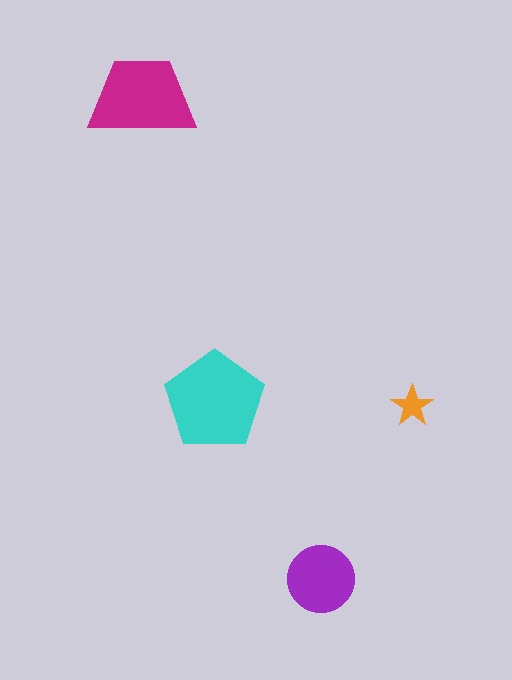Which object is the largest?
The cyan pentagon.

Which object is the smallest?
The orange star.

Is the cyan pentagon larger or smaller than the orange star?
Larger.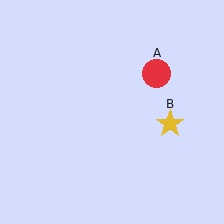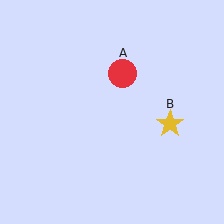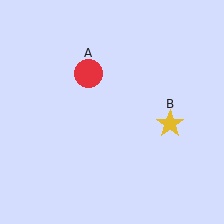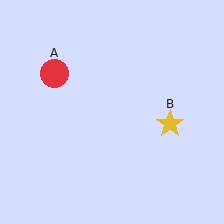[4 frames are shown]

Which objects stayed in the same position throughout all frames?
Yellow star (object B) remained stationary.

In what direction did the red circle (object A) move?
The red circle (object A) moved left.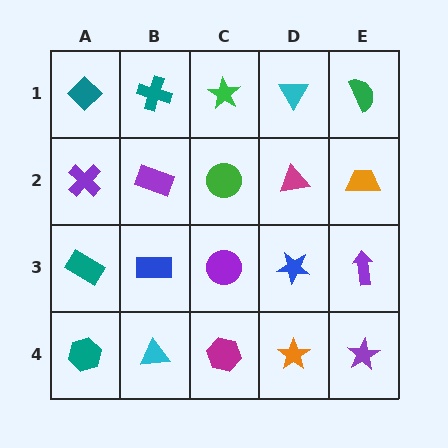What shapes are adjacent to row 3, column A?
A purple cross (row 2, column A), a teal hexagon (row 4, column A), a blue rectangle (row 3, column B).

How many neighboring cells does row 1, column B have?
3.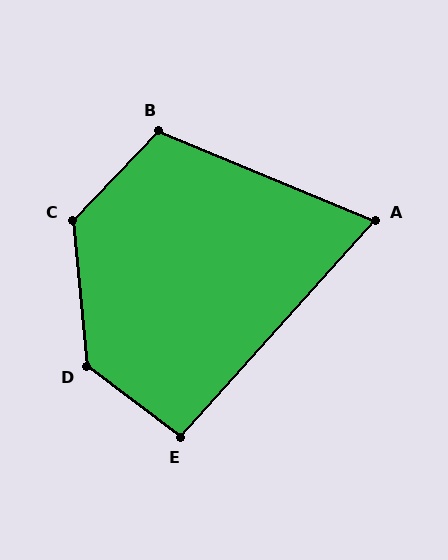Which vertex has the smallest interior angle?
A, at approximately 71 degrees.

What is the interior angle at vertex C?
Approximately 131 degrees (obtuse).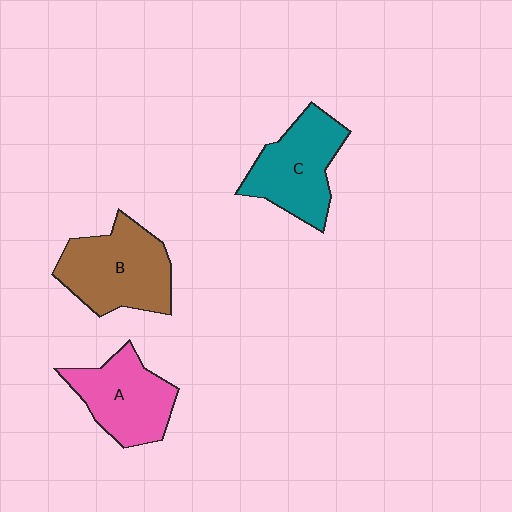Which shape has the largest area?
Shape B (brown).